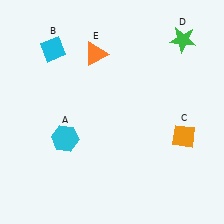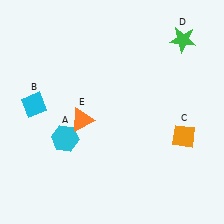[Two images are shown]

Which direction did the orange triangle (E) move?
The orange triangle (E) moved down.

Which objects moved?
The objects that moved are: the cyan diamond (B), the orange triangle (E).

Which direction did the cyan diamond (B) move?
The cyan diamond (B) moved down.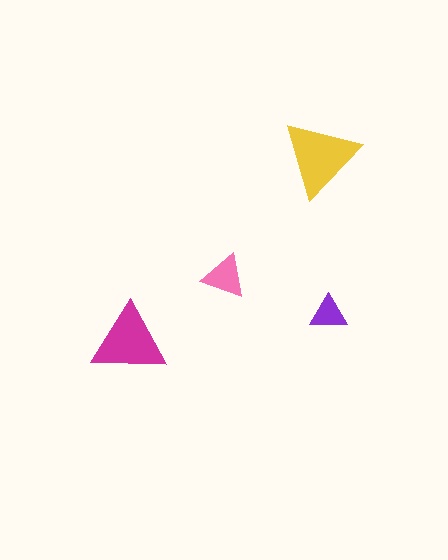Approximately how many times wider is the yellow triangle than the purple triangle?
About 2 times wider.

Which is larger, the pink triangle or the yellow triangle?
The yellow one.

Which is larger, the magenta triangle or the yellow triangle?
The yellow one.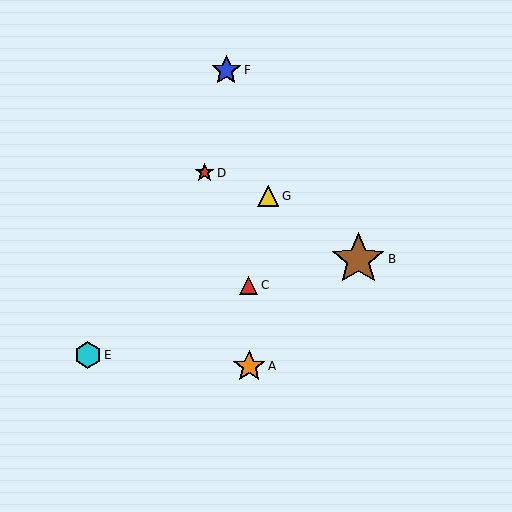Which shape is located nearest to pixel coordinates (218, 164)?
The red star (labeled D) at (205, 173) is nearest to that location.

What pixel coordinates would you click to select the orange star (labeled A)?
Click at (249, 367) to select the orange star A.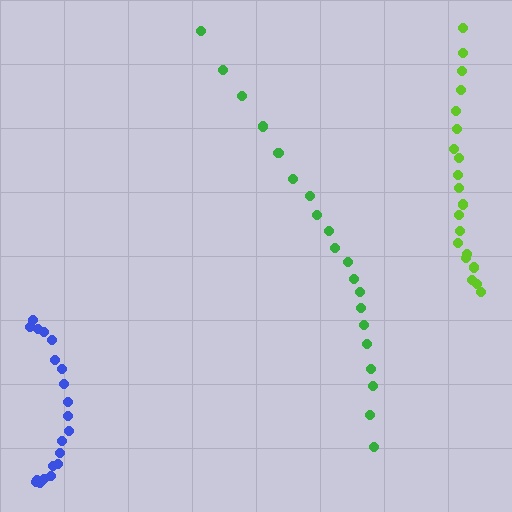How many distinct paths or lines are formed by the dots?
There are 3 distinct paths.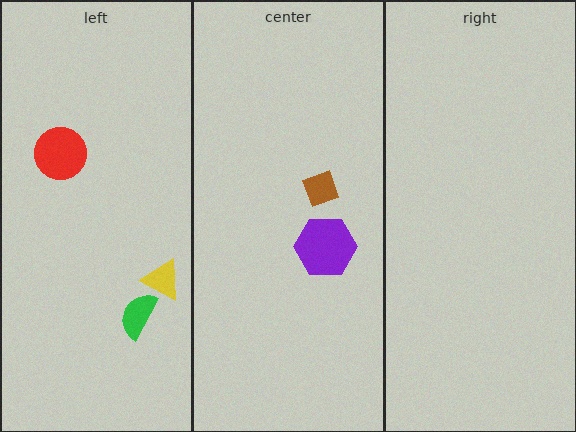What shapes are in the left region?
The green semicircle, the red circle, the yellow triangle.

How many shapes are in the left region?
3.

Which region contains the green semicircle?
The left region.